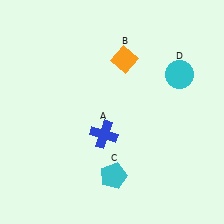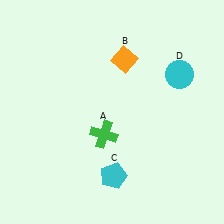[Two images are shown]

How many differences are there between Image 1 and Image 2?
There is 1 difference between the two images.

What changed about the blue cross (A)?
In Image 1, A is blue. In Image 2, it changed to green.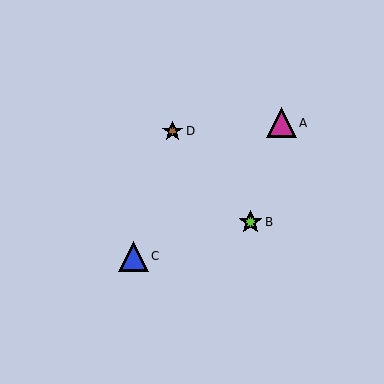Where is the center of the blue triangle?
The center of the blue triangle is at (133, 256).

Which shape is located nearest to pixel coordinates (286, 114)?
The magenta triangle (labeled A) at (281, 123) is nearest to that location.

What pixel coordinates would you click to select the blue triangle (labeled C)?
Click at (133, 256) to select the blue triangle C.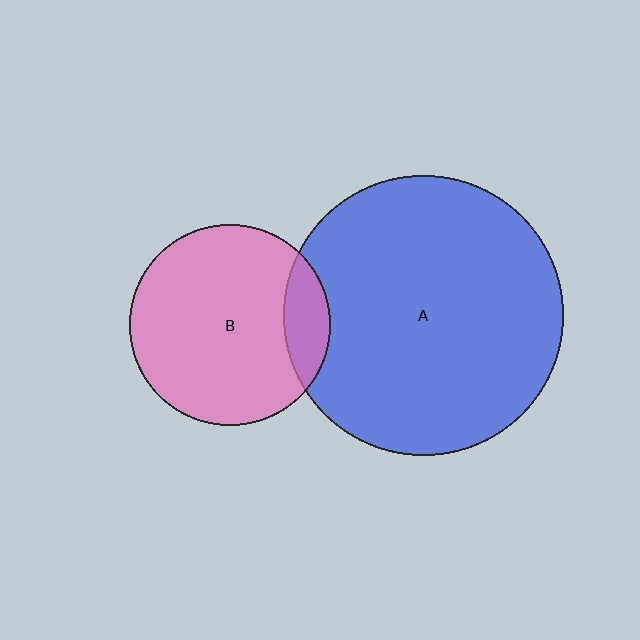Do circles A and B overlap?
Yes.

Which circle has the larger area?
Circle A (blue).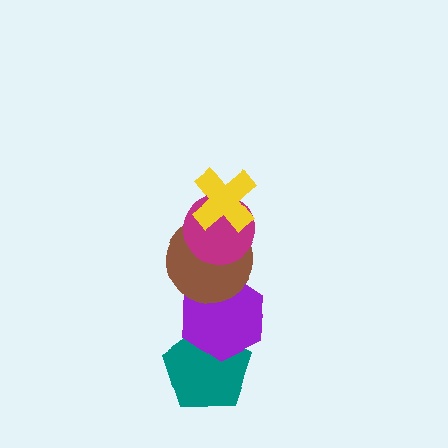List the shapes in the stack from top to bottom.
From top to bottom: the yellow cross, the magenta circle, the brown circle, the purple hexagon, the teal pentagon.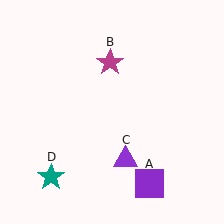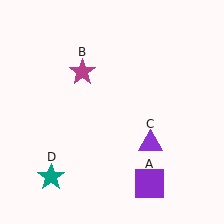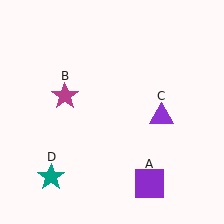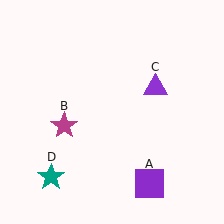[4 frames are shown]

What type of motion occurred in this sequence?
The magenta star (object B), purple triangle (object C) rotated counterclockwise around the center of the scene.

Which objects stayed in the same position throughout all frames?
Purple square (object A) and teal star (object D) remained stationary.